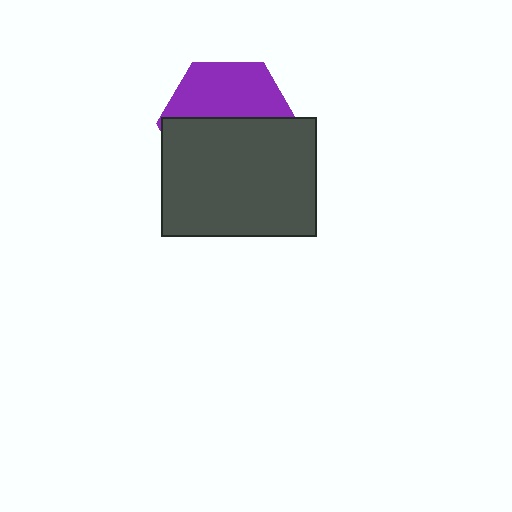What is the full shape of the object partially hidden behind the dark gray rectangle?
The partially hidden object is a purple hexagon.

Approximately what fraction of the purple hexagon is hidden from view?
Roughly 56% of the purple hexagon is hidden behind the dark gray rectangle.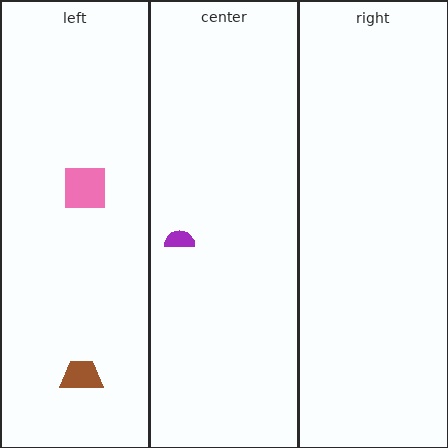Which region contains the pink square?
The left region.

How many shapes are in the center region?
1.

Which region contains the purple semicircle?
The center region.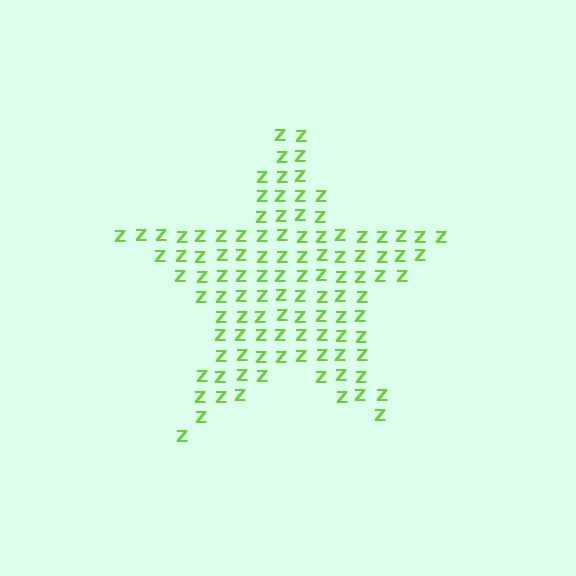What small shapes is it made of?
It is made of small letter Z's.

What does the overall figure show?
The overall figure shows a star.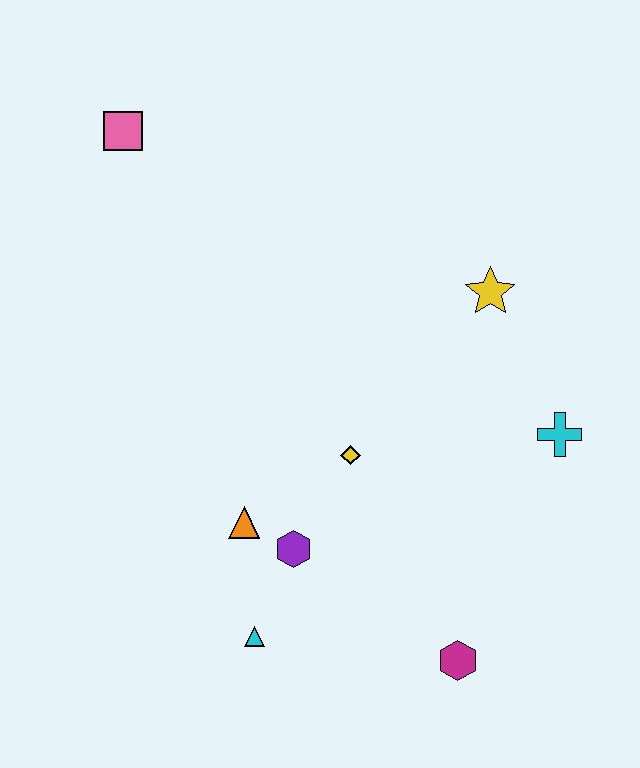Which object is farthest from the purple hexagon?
The pink square is farthest from the purple hexagon.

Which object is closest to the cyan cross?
The yellow star is closest to the cyan cross.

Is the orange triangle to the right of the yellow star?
No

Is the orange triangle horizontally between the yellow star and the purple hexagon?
No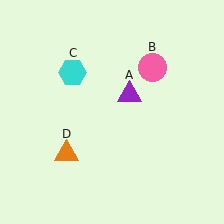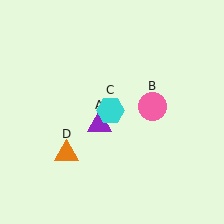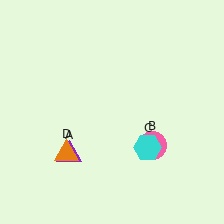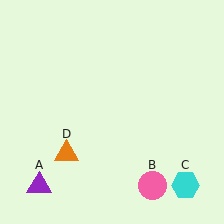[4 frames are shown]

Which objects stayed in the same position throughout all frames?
Orange triangle (object D) remained stationary.